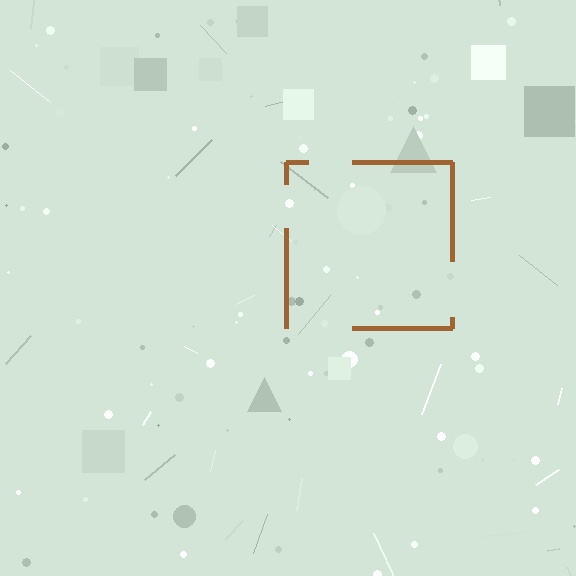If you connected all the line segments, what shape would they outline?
They would outline a square.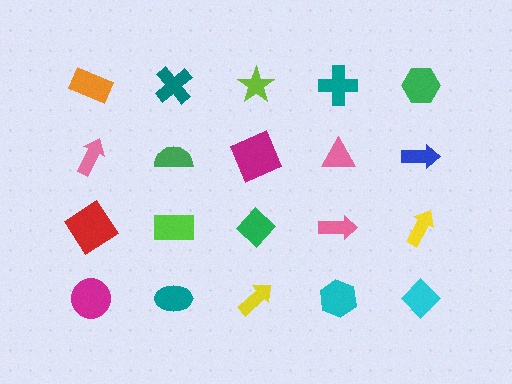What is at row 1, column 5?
A green hexagon.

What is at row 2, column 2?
A green semicircle.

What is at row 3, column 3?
A green diamond.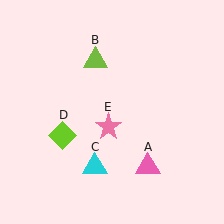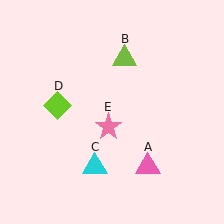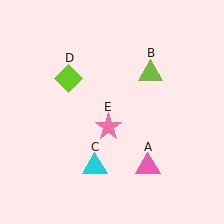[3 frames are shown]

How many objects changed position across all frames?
2 objects changed position: lime triangle (object B), lime diamond (object D).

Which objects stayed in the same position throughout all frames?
Pink triangle (object A) and cyan triangle (object C) and pink star (object E) remained stationary.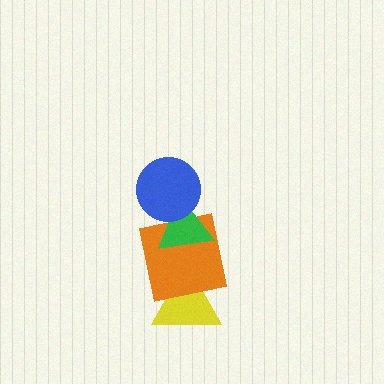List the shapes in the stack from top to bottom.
From top to bottom: the blue circle, the green triangle, the orange square, the yellow triangle.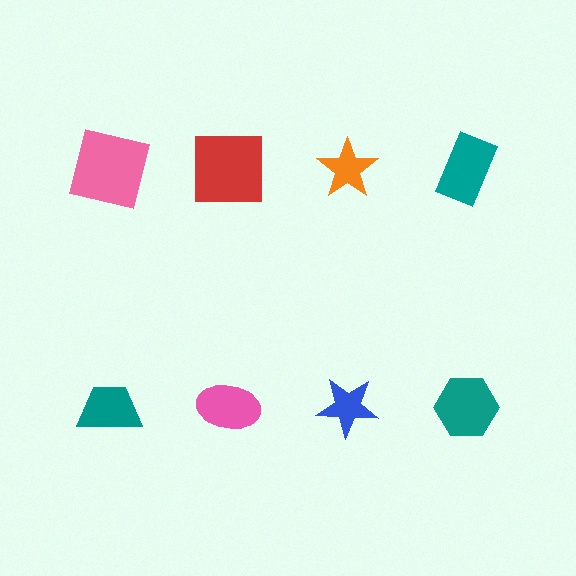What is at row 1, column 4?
A teal rectangle.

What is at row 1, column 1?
A pink square.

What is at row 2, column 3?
A blue star.